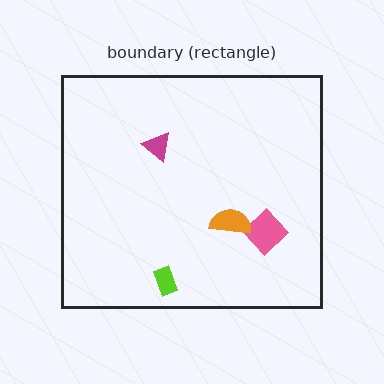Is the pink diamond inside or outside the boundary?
Inside.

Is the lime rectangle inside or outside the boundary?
Inside.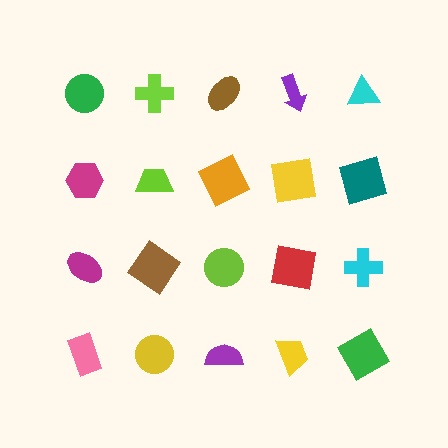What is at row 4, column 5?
A green square.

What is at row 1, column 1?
A green circle.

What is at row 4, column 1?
A pink rectangle.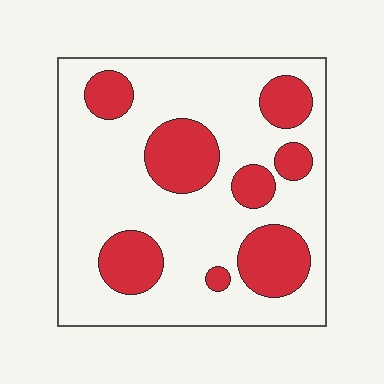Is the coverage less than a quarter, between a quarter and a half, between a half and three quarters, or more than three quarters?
Between a quarter and a half.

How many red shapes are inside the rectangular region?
8.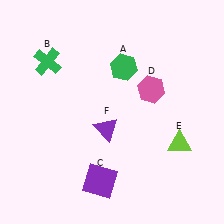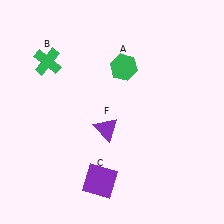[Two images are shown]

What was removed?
The lime triangle (E), the pink hexagon (D) were removed in Image 2.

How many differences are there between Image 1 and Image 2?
There are 2 differences between the two images.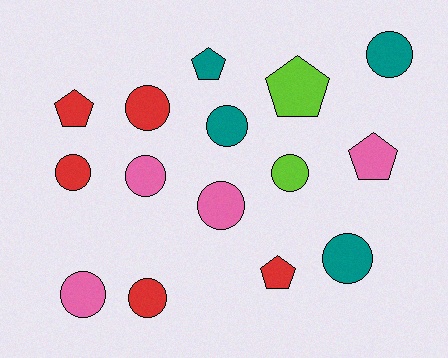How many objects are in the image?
There are 15 objects.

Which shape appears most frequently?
Circle, with 10 objects.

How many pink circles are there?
There are 3 pink circles.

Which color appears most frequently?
Red, with 5 objects.